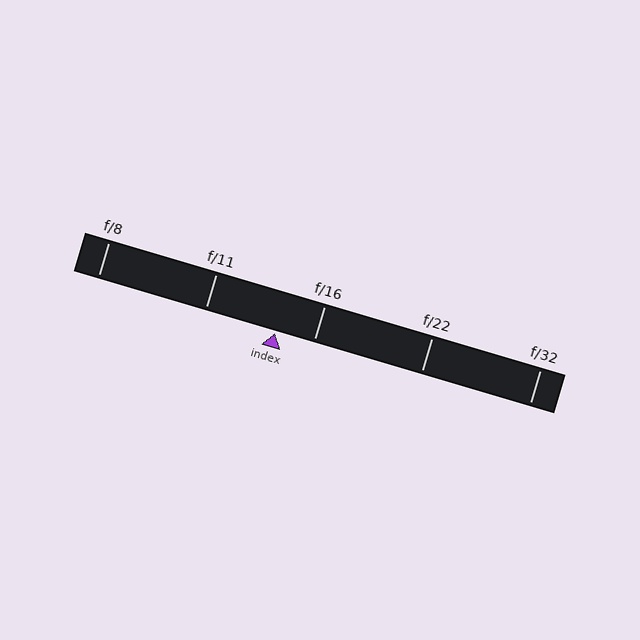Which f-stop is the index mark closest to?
The index mark is closest to f/16.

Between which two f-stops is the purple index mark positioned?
The index mark is between f/11 and f/16.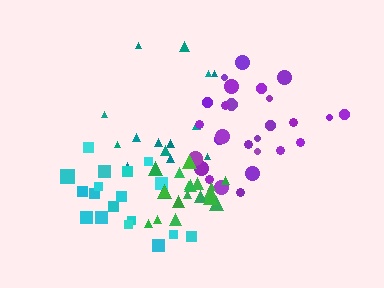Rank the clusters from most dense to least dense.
green, purple, cyan, teal.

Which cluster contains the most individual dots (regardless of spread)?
Purple (27).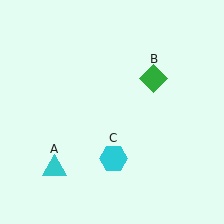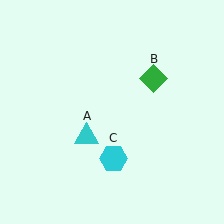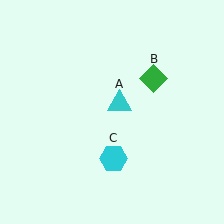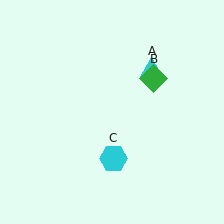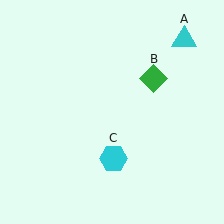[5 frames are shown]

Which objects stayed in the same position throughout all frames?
Green diamond (object B) and cyan hexagon (object C) remained stationary.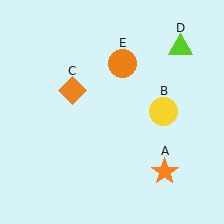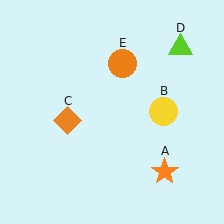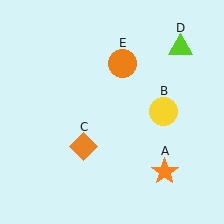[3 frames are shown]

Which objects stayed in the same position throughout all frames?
Orange star (object A) and yellow circle (object B) and lime triangle (object D) and orange circle (object E) remained stationary.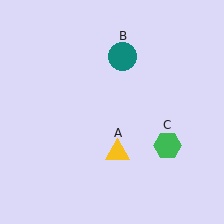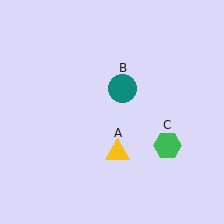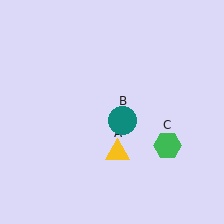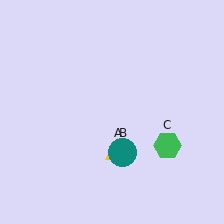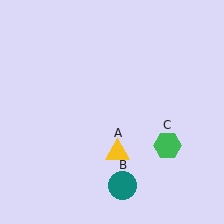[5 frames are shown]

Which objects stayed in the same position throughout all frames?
Yellow triangle (object A) and green hexagon (object C) remained stationary.